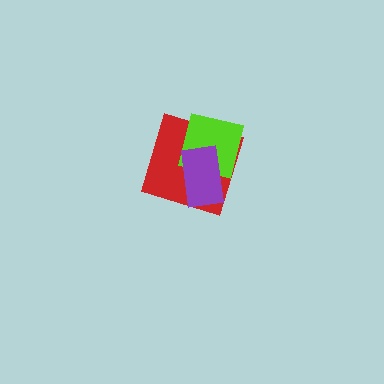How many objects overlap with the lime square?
2 objects overlap with the lime square.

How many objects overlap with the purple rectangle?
2 objects overlap with the purple rectangle.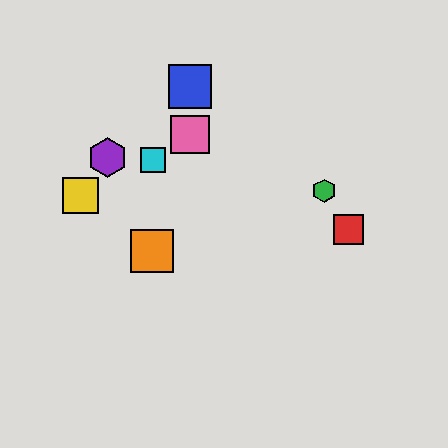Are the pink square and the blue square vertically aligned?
Yes, both are at x≈190.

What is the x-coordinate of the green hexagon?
The green hexagon is at x≈324.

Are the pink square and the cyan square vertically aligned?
No, the pink square is at x≈190 and the cyan square is at x≈153.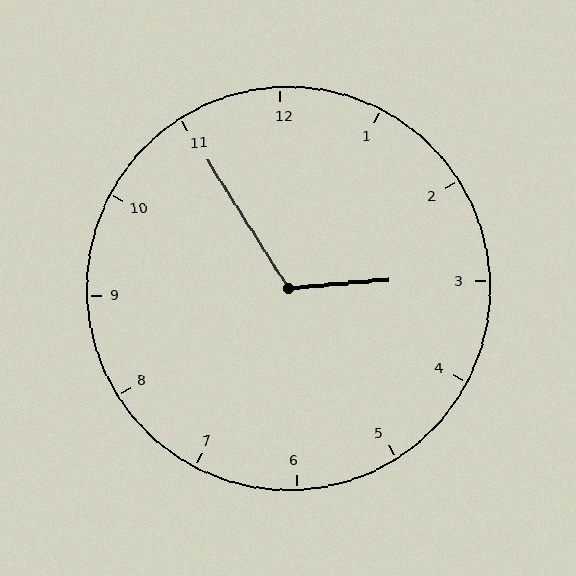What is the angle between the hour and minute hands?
Approximately 118 degrees.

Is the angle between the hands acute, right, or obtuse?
It is obtuse.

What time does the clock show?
2:55.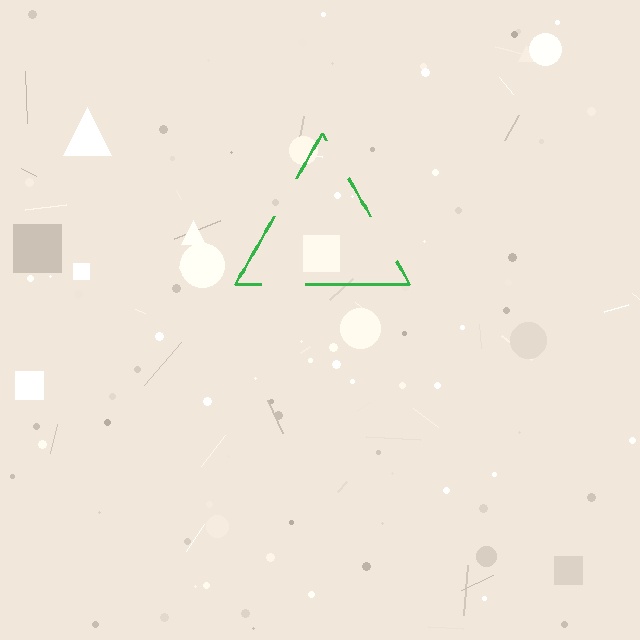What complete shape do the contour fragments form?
The contour fragments form a triangle.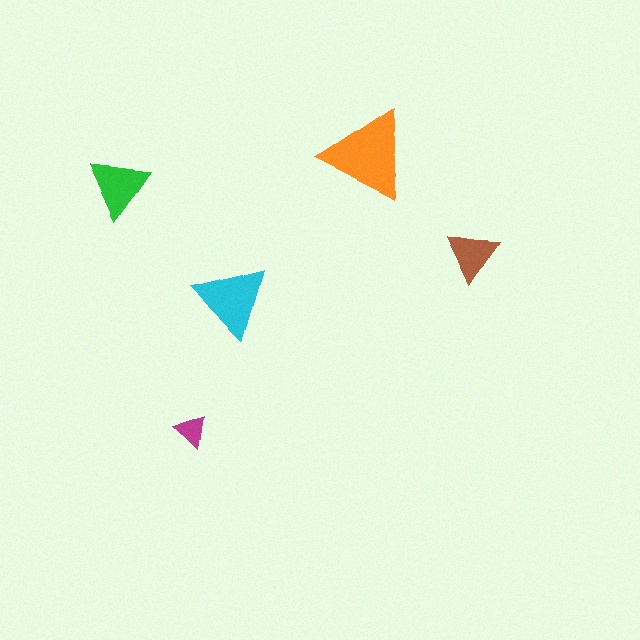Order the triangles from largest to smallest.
the orange one, the cyan one, the green one, the brown one, the magenta one.